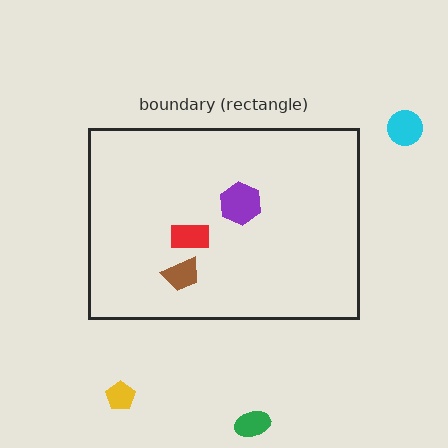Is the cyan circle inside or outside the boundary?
Outside.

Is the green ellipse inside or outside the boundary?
Outside.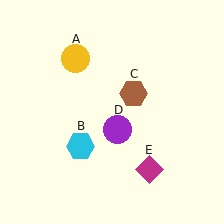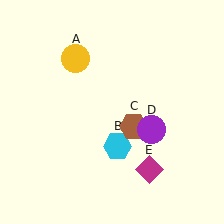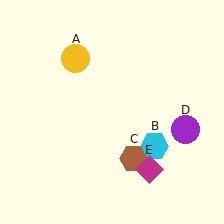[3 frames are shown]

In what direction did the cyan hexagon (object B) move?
The cyan hexagon (object B) moved right.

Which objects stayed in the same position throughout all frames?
Yellow circle (object A) and magenta diamond (object E) remained stationary.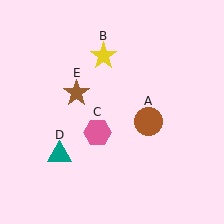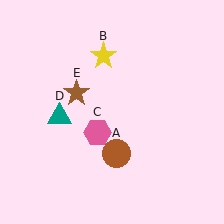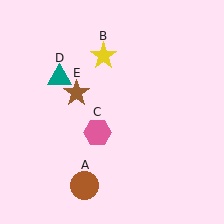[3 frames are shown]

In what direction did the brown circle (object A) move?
The brown circle (object A) moved down and to the left.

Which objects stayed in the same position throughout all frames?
Yellow star (object B) and pink hexagon (object C) and brown star (object E) remained stationary.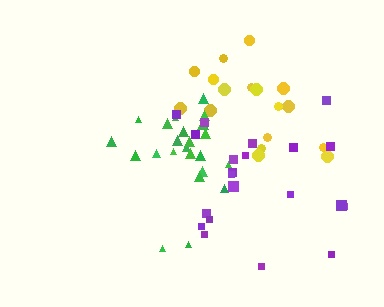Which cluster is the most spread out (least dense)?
Purple.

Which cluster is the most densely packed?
Green.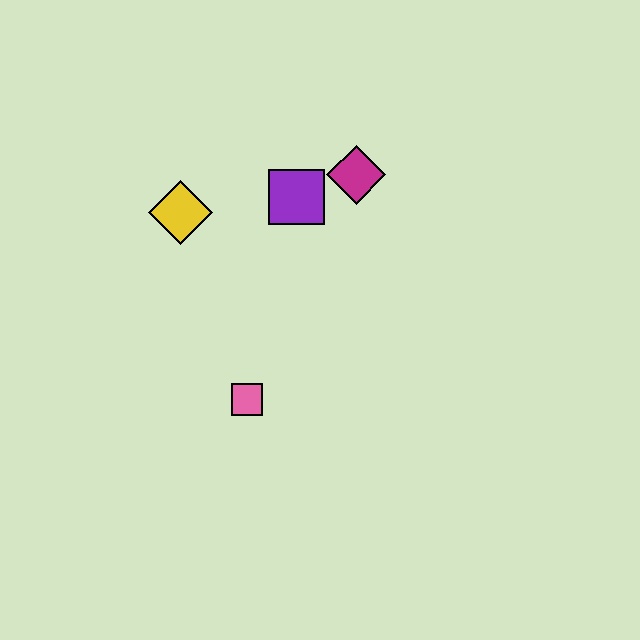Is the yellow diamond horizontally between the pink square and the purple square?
No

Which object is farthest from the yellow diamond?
The pink square is farthest from the yellow diamond.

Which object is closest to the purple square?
The magenta diamond is closest to the purple square.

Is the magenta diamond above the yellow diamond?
Yes